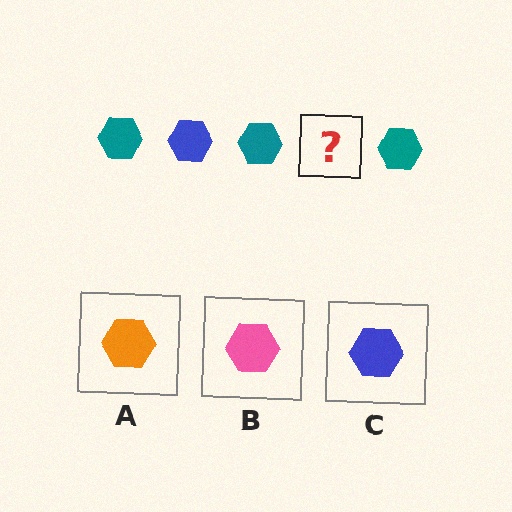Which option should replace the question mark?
Option C.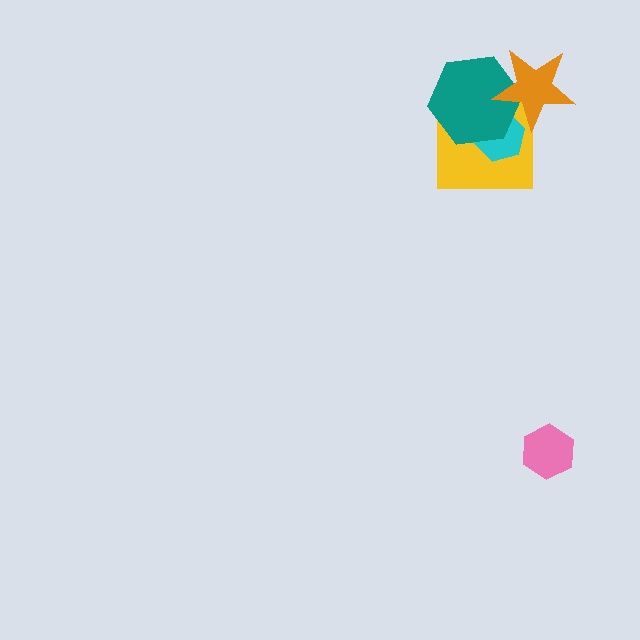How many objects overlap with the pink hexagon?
0 objects overlap with the pink hexagon.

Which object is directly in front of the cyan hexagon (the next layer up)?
The teal hexagon is directly in front of the cyan hexagon.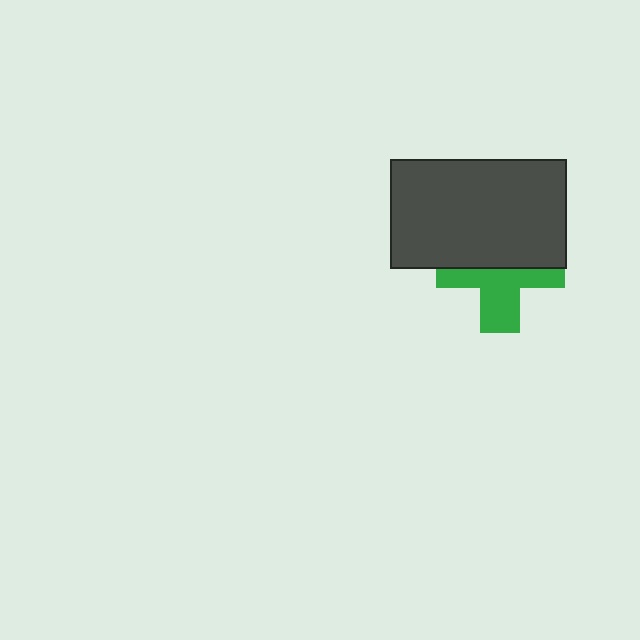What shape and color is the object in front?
The object in front is a dark gray rectangle.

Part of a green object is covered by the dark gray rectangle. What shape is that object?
It is a cross.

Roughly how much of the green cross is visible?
About half of it is visible (roughly 48%).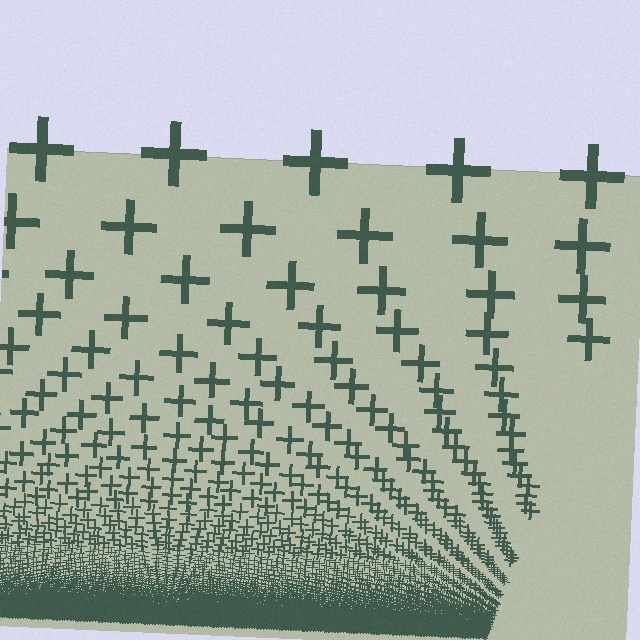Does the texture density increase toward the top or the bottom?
Density increases toward the bottom.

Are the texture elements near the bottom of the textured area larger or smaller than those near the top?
Smaller. The gradient is inverted — elements near the bottom are smaller and denser.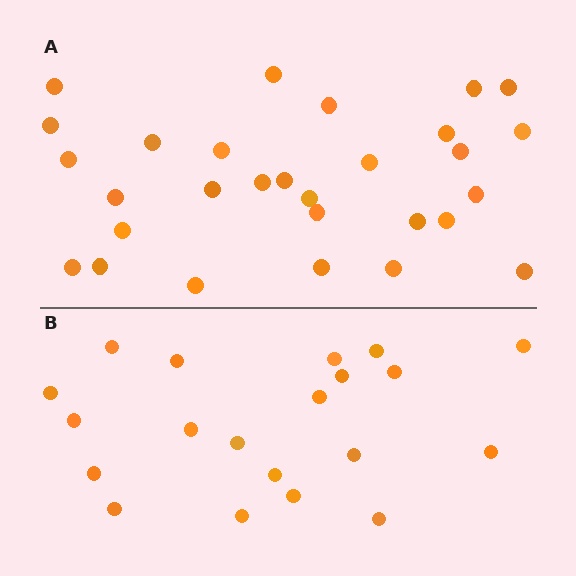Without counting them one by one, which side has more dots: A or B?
Region A (the top region) has more dots.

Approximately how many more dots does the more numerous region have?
Region A has roughly 8 or so more dots than region B.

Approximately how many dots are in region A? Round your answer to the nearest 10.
About 30 dots. (The exact count is 29, which rounds to 30.)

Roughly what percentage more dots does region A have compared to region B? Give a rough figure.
About 45% more.